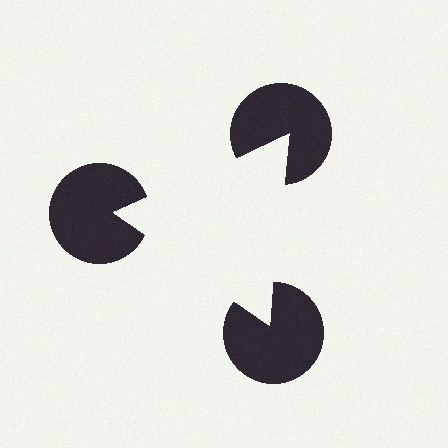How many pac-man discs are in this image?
There are 3 — one at each vertex of the illusory triangle.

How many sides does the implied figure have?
3 sides.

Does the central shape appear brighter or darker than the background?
It typically appears slightly brighter than the background, even though no actual brightness change is drawn.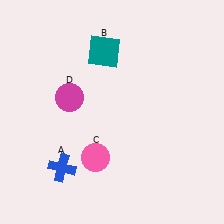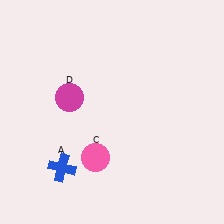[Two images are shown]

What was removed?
The teal square (B) was removed in Image 2.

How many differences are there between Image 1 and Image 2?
There is 1 difference between the two images.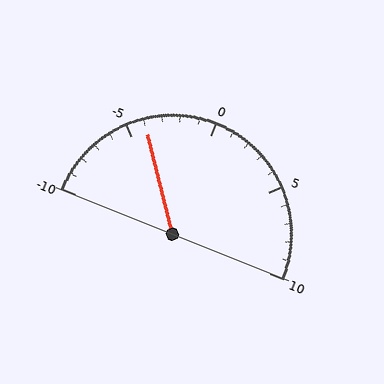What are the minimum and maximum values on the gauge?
The gauge ranges from -10 to 10.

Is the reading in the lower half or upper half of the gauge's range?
The reading is in the lower half of the range (-10 to 10).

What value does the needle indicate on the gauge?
The needle indicates approximately -4.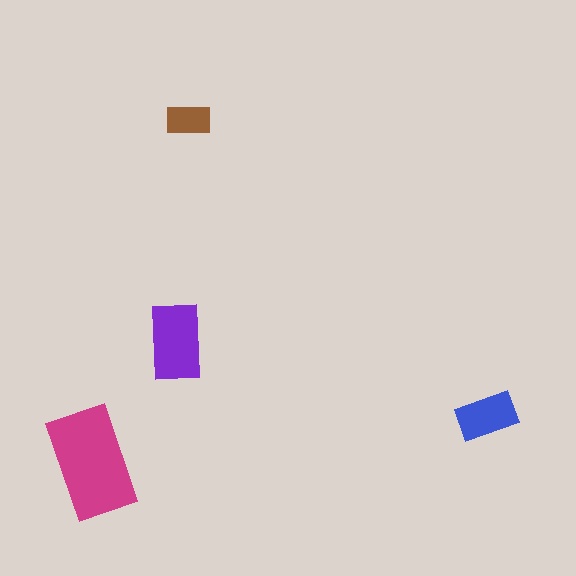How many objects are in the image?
There are 4 objects in the image.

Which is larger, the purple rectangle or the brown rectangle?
The purple one.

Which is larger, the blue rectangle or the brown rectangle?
The blue one.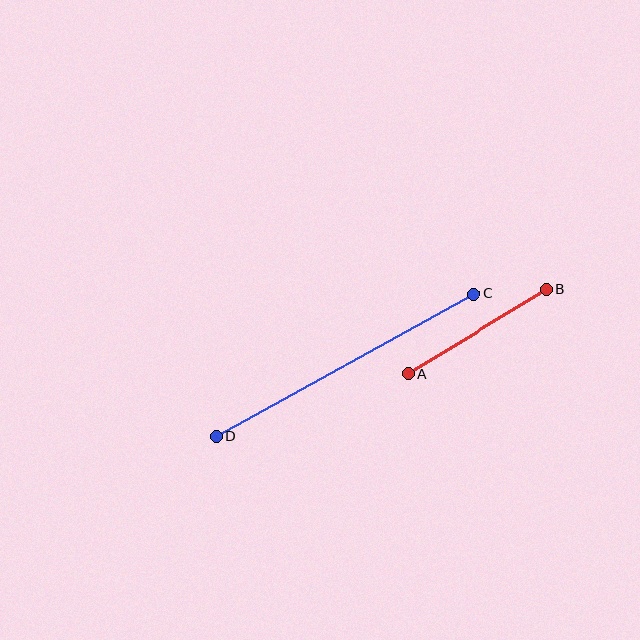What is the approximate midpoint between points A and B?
The midpoint is at approximately (477, 332) pixels.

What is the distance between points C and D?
The distance is approximately 294 pixels.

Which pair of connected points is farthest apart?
Points C and D are farthest apart.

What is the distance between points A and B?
The distance is approximately 162 pixels.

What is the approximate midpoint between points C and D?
The midpoint is at approximately (345, 365) pixels.